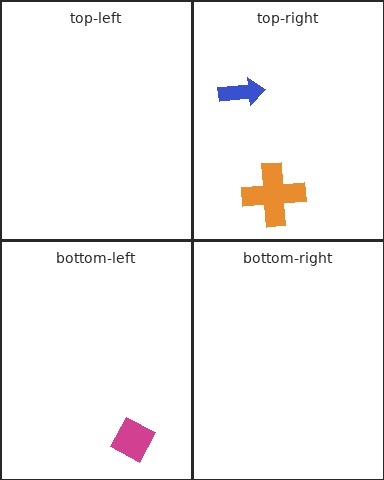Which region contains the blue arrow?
The top-right region.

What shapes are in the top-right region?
The orange cross, the blue arrow.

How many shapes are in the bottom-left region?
1.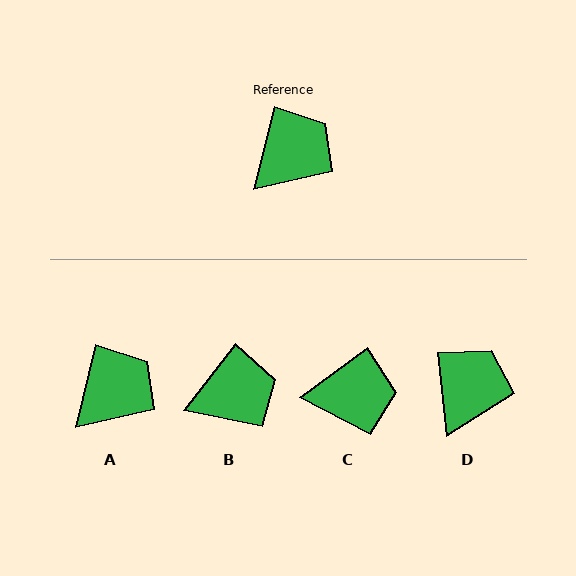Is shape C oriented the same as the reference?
No, it is off by about 40 degrees.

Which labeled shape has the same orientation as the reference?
A.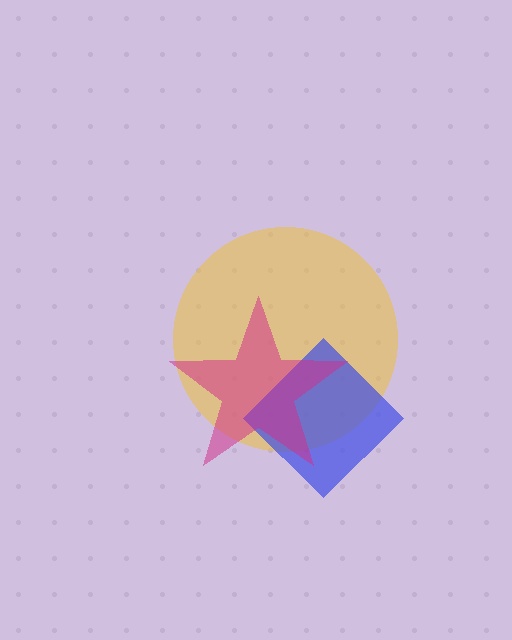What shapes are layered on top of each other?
The layered shapes are: a yellow circle, a blue diamond, a magenta star.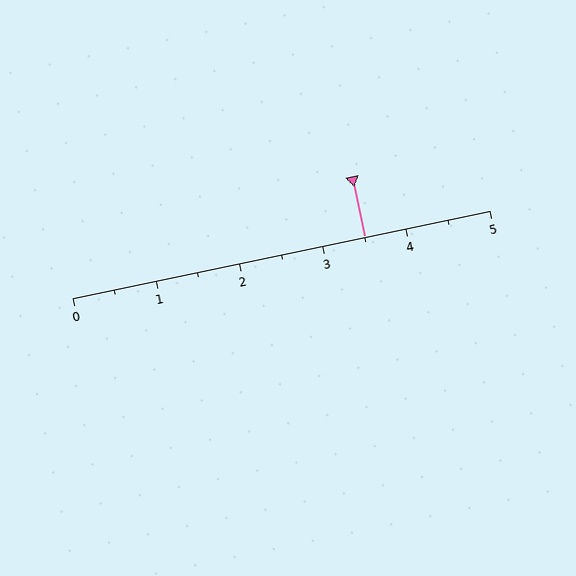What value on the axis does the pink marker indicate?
The marker indicates approximately 3.5.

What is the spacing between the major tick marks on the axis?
The major ticks are spaced 1 apart.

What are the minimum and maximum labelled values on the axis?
The axis runs from 0 to 5.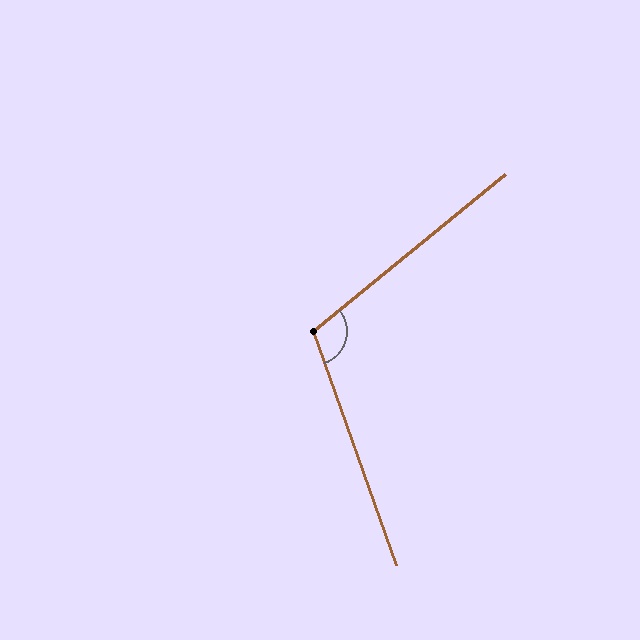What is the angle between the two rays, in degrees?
Approximately 110 degrees.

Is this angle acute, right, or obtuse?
It is obtuse.